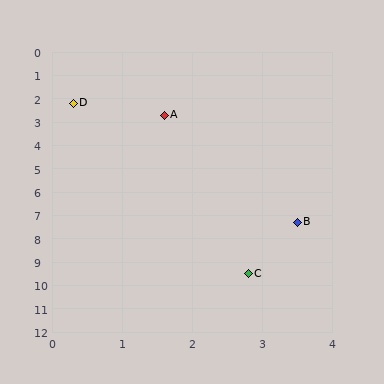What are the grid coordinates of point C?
Point C is at approximately (2.8, 9.5).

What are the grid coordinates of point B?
Point B is at approximately (3.5, 7.3).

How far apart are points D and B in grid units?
Points D and B are about 6.0 grid units apart.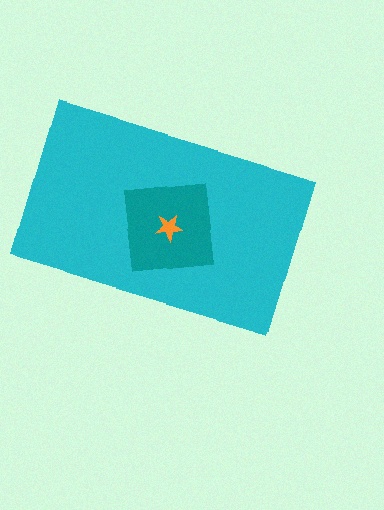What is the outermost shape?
The cyan rectangle.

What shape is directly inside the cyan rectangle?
The teal square.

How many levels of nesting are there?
3.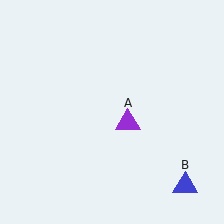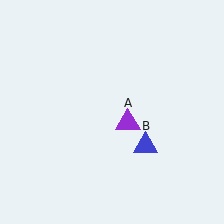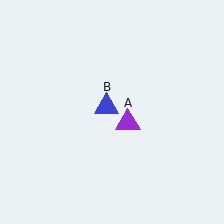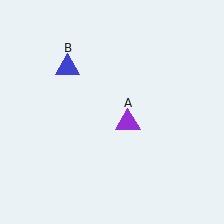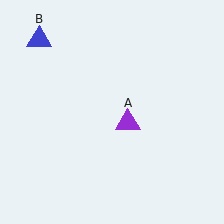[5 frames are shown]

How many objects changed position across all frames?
1 object changed position: blue triangle (object B).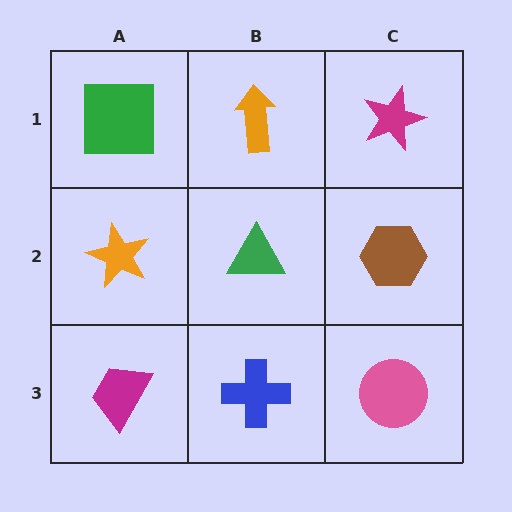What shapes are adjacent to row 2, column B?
An orange arrow (row 1, column B), a blue cross (row 3, column B), an orange star (row 2, column A), a brown hexagon (row 2, column C).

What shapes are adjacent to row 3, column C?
A brown hexagon (row 2, column C), a blue cross (row 3, column B).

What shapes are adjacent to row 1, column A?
An orange star (row 2, column A), an orange arrow (row 1, column B).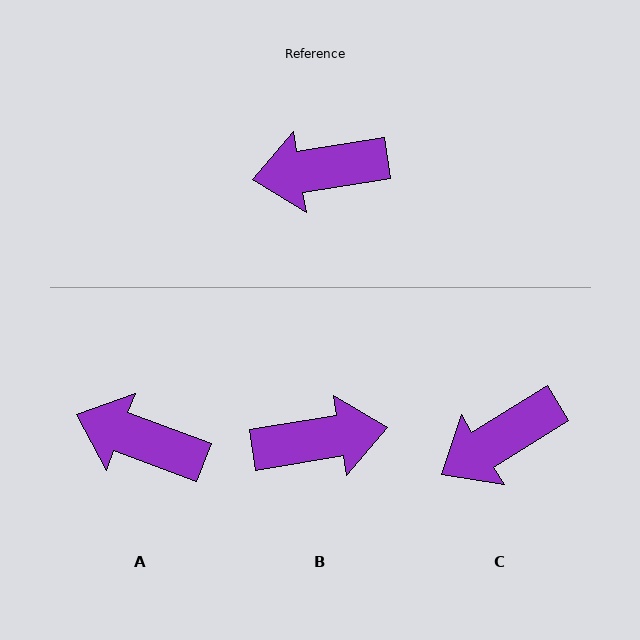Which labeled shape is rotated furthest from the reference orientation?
B, about 180 degrees away.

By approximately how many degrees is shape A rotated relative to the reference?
Approximately 30 degrees clockwise.